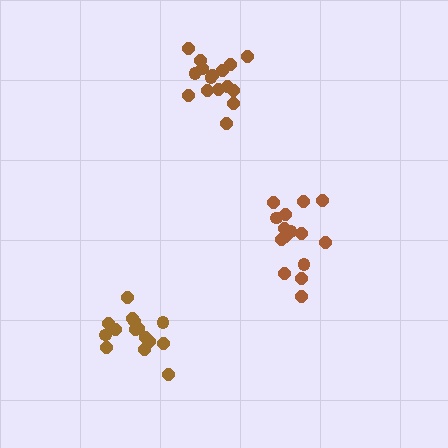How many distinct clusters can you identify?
There are 3 distinct clusters.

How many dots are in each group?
Group 1: 15 dots, Group 2: 16 dots, Group 3: 15 dots (46 total).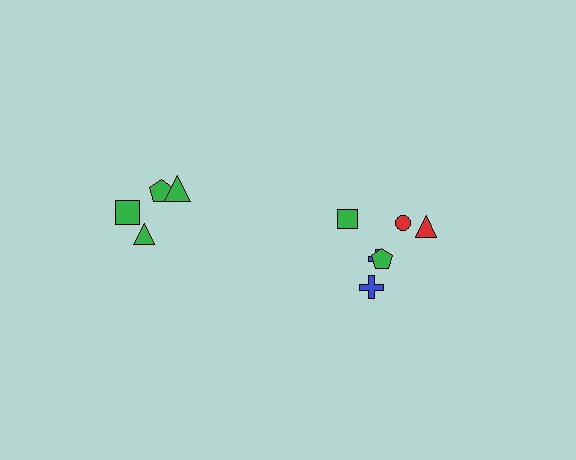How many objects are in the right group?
There are 6 objects.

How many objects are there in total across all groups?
There are 10 objects.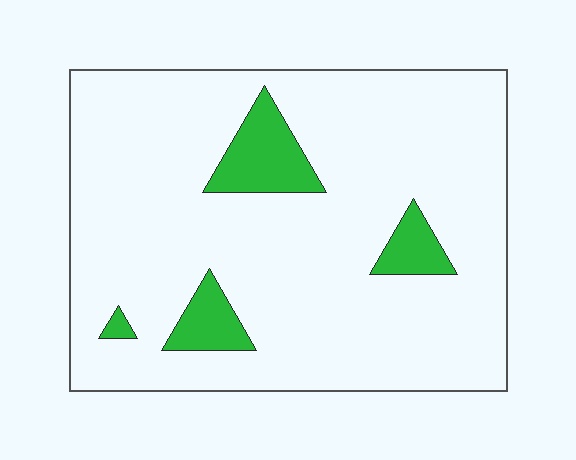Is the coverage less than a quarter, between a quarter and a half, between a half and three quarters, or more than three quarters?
Less than a quarter.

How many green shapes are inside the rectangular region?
4.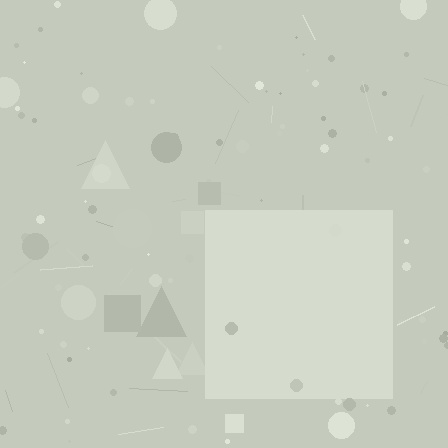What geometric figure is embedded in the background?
A square is embedded in the background.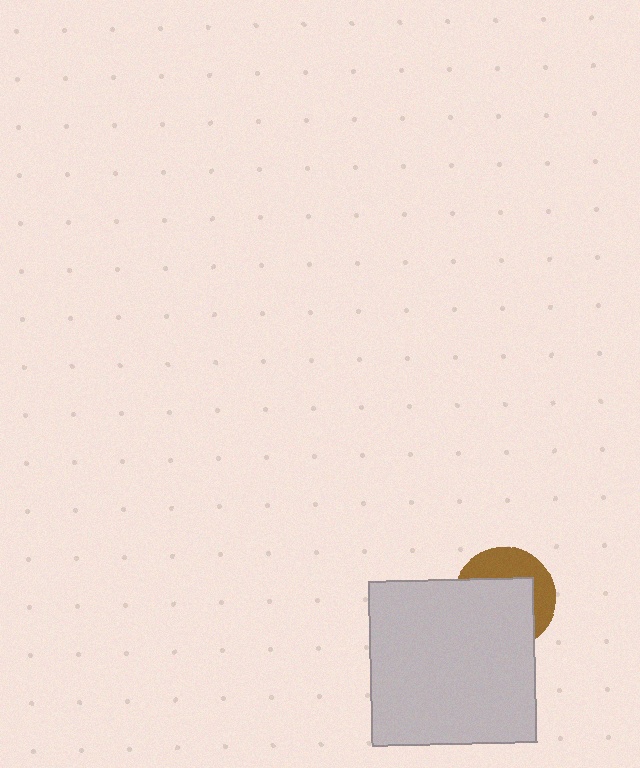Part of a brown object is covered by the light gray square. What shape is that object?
It is a circle.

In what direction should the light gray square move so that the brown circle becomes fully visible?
The light gray square should move toward the lower-left. That is the shortest direction to clear the overlap and leave the brown circle fully visible.